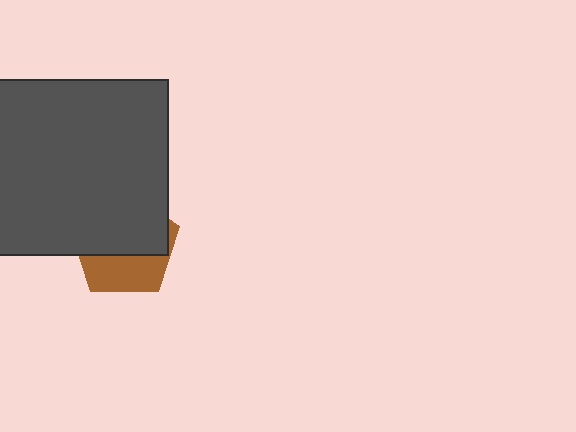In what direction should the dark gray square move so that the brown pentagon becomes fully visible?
The dark gray square should move up. That is the shortest direction to clear the overlap and leave the brown pentagon fully visible.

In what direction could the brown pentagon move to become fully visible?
The brown pentagon could move down. That would shift it out from behind the dark gray square entirely.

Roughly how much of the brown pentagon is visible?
A small part of it is visible (roughly 38%).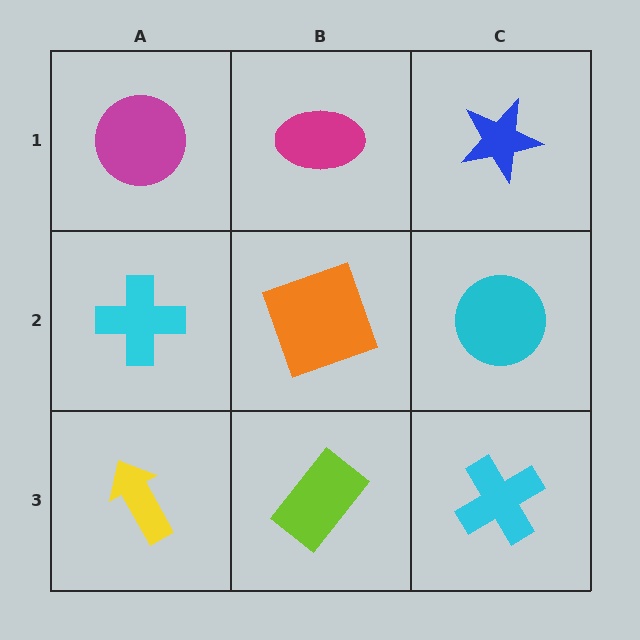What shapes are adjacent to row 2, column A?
A magenta circle (row 1, column A), a yellow arrow (row 3, column A), an orange square (row 2, column B).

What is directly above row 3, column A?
A cyan cross.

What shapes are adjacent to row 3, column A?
A cyan cross (row 2, column A), a lime rectangle (row 3, column B).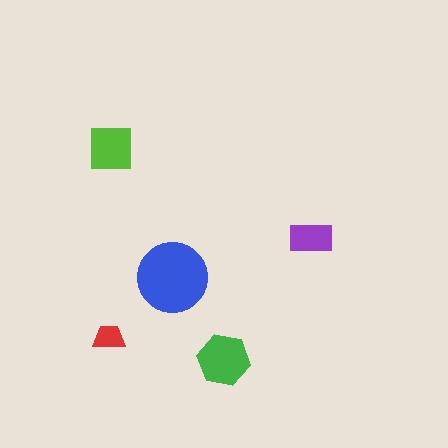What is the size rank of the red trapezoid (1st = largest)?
5th.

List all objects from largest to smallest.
The blue circle, the green hexagon, the lime square, the purple rectangle, the red trapezoid.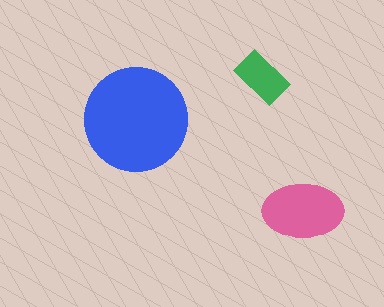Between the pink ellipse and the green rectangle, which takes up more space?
The pink ellipse.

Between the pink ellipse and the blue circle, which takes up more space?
The blue circle.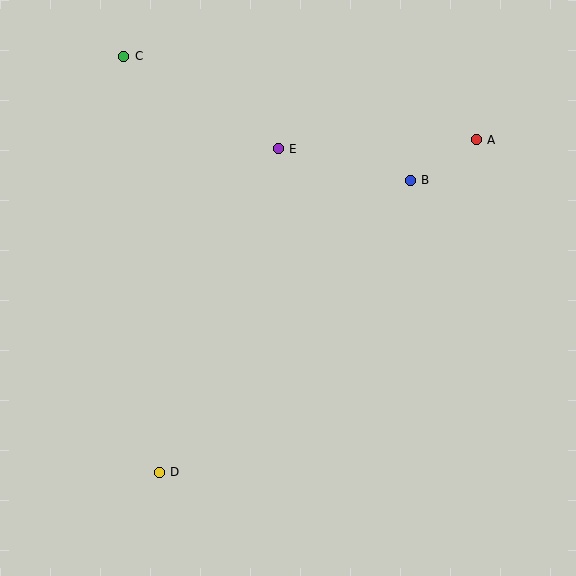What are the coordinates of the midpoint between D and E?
The midpoint between D and E is at (219, 310).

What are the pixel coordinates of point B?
Point B is at (410, 180).